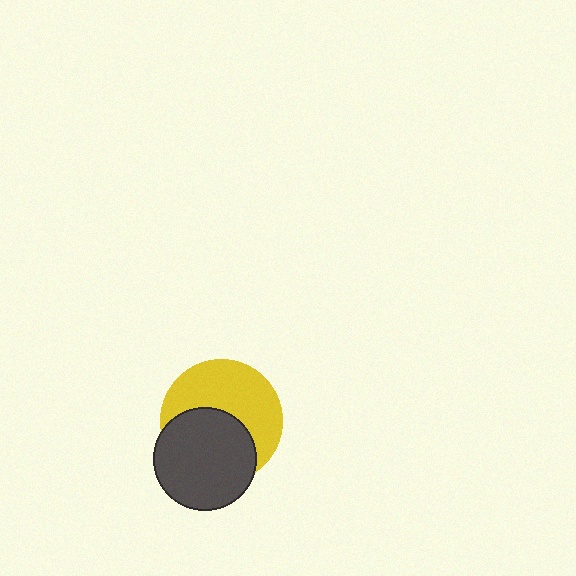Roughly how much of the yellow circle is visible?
About half of it is visible (roughly 54%).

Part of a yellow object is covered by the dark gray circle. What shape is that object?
It is a circle.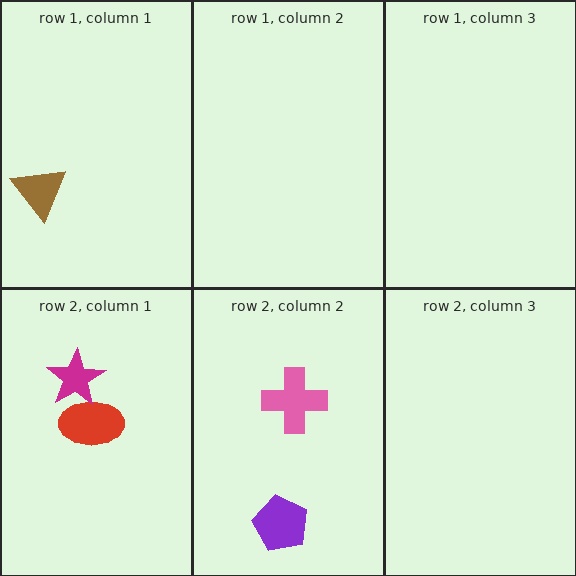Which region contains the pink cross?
The row 2, column 2 region.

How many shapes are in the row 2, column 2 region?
2.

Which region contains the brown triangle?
The row 1, column 1 region.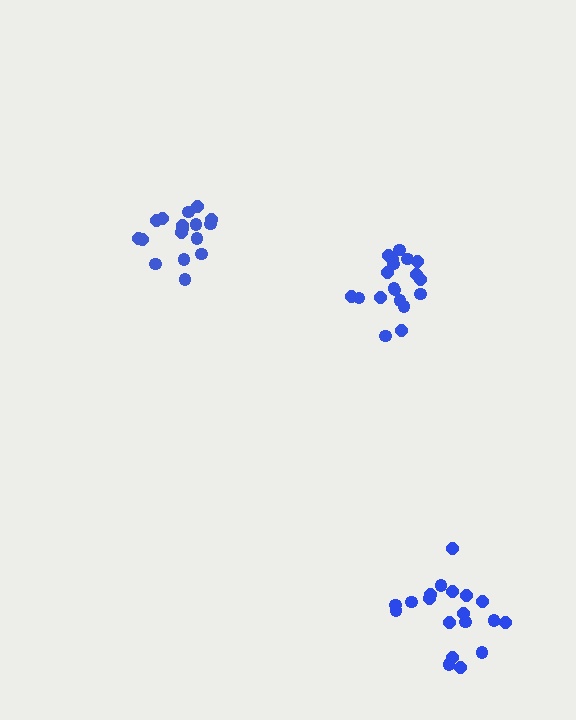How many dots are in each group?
Group 1: 19 dots, Group 2: 17 dots, Group 3: 19 dots (55 total).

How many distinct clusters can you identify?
There are 3 distinct clusters.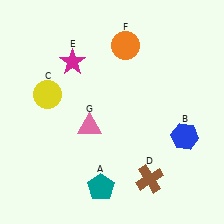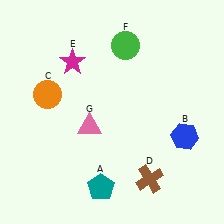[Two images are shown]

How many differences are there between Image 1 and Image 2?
There are 2 differences between the two images.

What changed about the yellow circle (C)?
In Image 1, C is yellow. In Image 2, it changed to orange.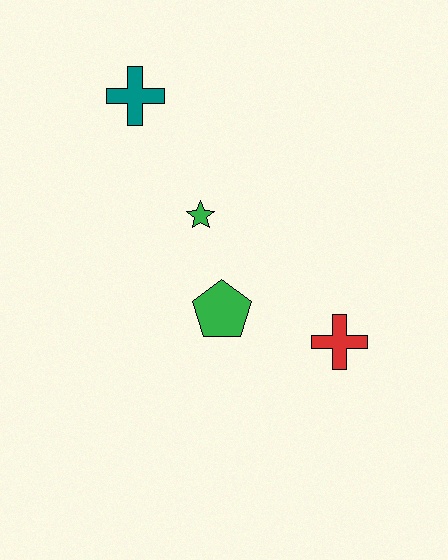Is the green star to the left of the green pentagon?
Yes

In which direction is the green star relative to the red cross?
The green star is to the left of the red cross.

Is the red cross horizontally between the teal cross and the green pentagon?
No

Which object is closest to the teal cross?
The green star is closest to the teal cross.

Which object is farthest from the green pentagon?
The teal cross is farthest from the green pentagon.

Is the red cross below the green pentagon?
Yes